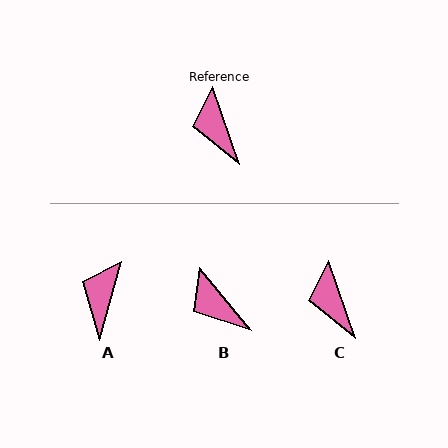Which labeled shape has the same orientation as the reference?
C.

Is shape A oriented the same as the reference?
No, it is off by about 35 degrees.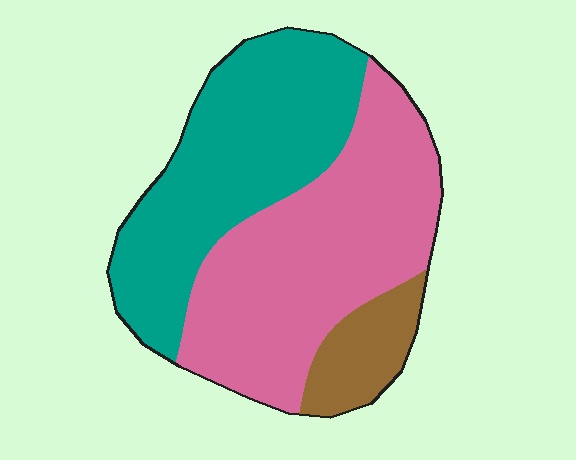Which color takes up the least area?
Brown, at roughly 10%.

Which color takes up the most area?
Pink, at roughly 50%.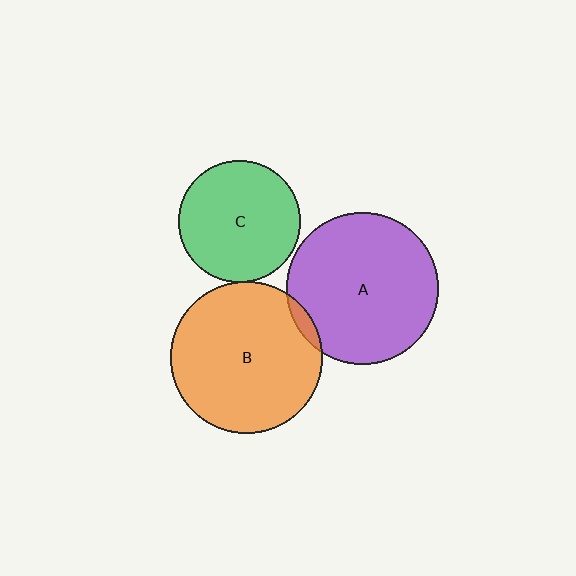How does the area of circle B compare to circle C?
Approximately 1.6 times.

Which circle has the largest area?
Circle B (orange).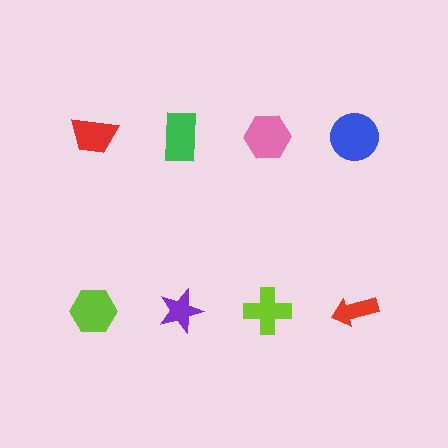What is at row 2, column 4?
A red arrow.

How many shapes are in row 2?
4 shapes.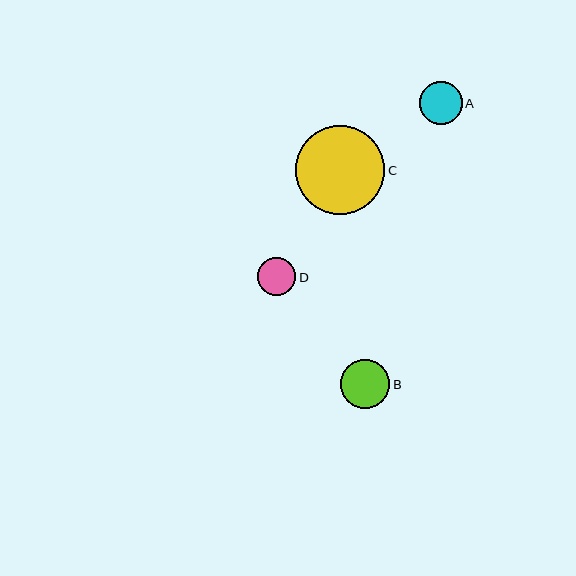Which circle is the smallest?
Circle D is the smallest with a size of approximately 38 pixels.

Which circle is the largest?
Circle C is the largest with a size of approximately 89 pixels.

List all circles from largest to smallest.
From largest to smallest: C, B, A, D.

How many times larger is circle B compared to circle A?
Circle B is approximately 1.2 times the size of circle A.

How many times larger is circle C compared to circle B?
Circle C is approximately 1.8 times the size of circle B.